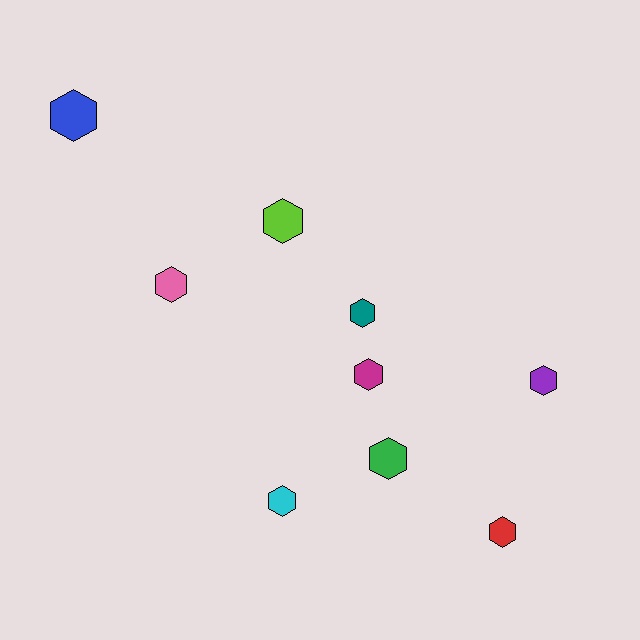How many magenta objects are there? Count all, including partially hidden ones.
There is 1 magenta object.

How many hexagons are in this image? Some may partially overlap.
There are 9 hexagons.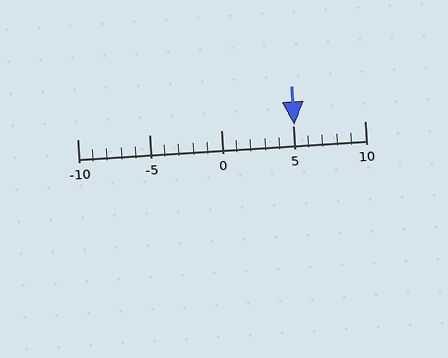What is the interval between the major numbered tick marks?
The major tick marks are spaced 5 units apart.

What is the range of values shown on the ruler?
The ruler shows values from -10 to 10.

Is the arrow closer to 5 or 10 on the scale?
The arrow is closer to 5.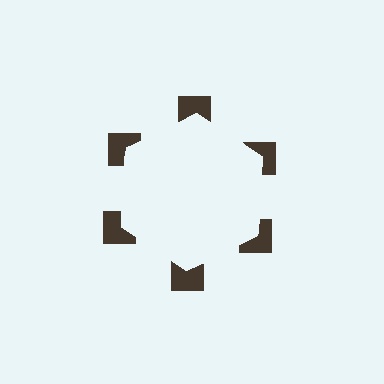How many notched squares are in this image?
There are 6 — one at each vertex of the illusory hexagon.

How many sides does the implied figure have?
6 sides.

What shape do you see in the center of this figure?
An illusory hexagon — its edges are inferred from the aligned wedge cuts in the notched squares, not physically drawn.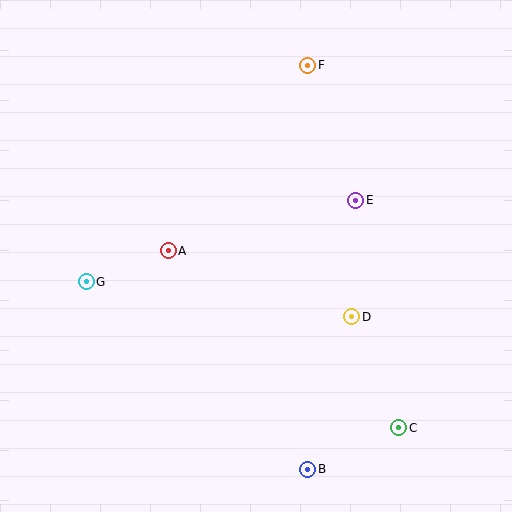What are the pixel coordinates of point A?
Point A is at (168, 251).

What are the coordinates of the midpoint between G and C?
The midpoint between G and C is at (242, 355).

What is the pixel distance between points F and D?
The distance between F and D is 255 pixels.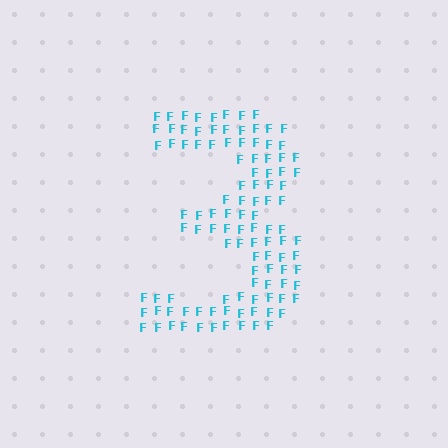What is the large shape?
The large shape is the digit 3.